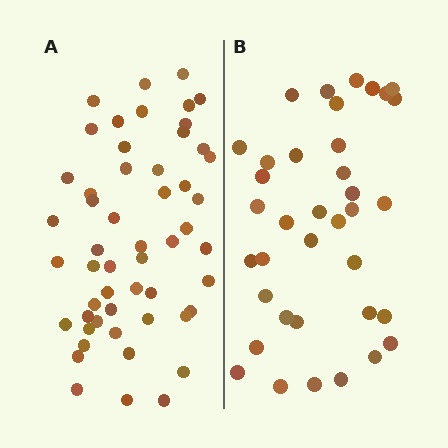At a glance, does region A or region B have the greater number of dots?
Region A (the left region) has more dots.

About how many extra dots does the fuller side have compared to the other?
Region A has approximately 15 more dots than region B.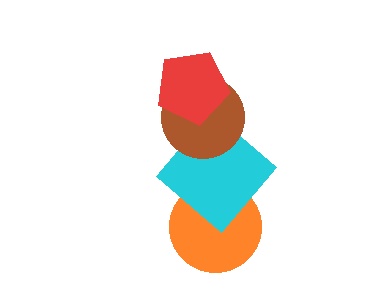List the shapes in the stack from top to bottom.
From top to bottom: the red pentagon, the brown circle, the cyan diamond, the orange circle.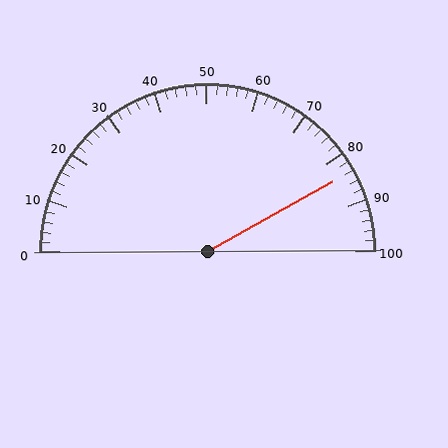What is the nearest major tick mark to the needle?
The nearest major tick mark is 80.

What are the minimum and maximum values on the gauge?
The gauge ranges from 0 to 100.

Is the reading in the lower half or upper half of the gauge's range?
The reading is in the upper half of the range (0 to 100).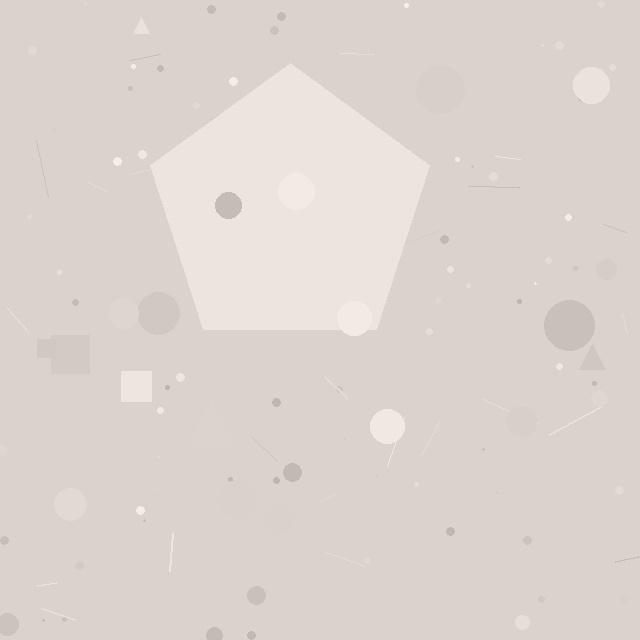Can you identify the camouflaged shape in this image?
The camouflaged shape is a pentagon.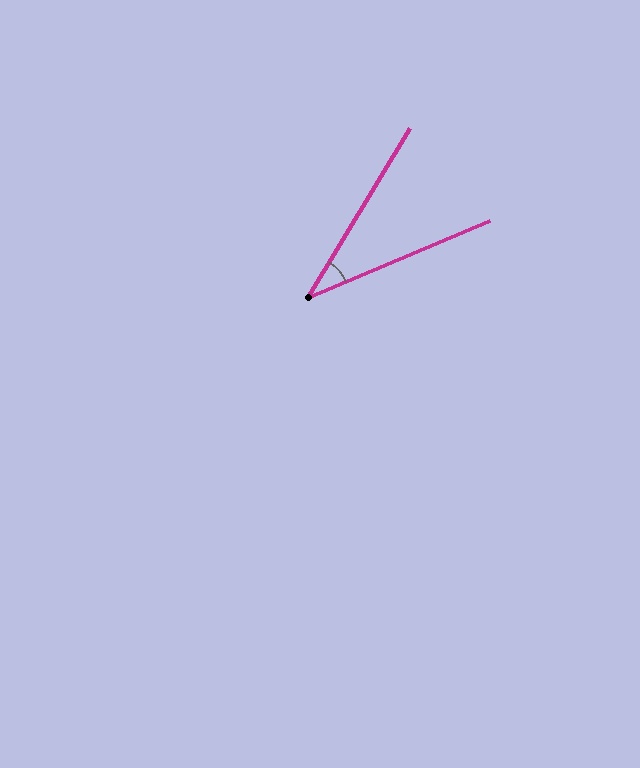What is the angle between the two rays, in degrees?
Approximately 36 degrees.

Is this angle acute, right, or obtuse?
It is acute.